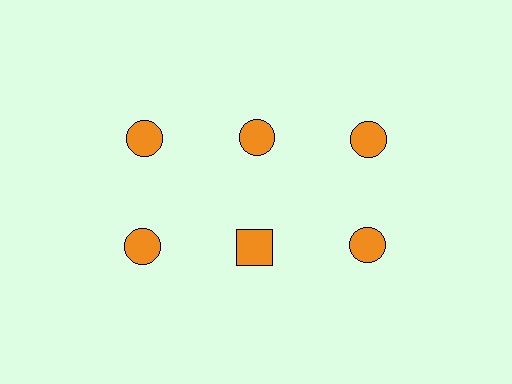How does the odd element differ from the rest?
It has a different shape: square instead of circle.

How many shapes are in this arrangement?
There are 6 shapes arranged in a grid pattern.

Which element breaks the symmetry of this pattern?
The orange square in the second row, second from left column breaks the symmetry. All other shapes are orange circles.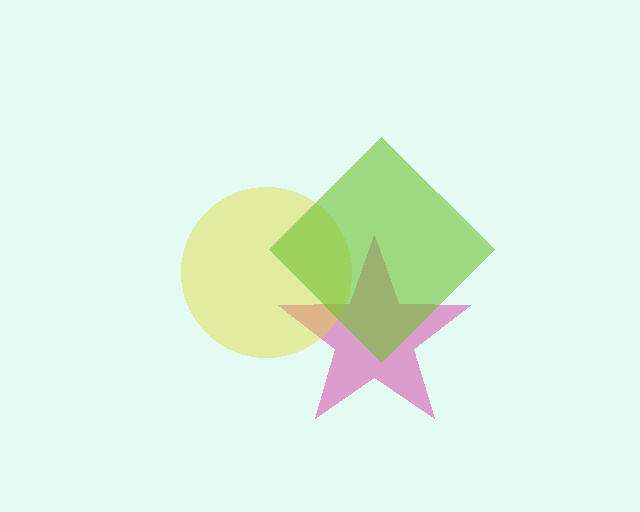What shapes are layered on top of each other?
The layered shapes are: a pink star, a yellow circle, a lime diamond.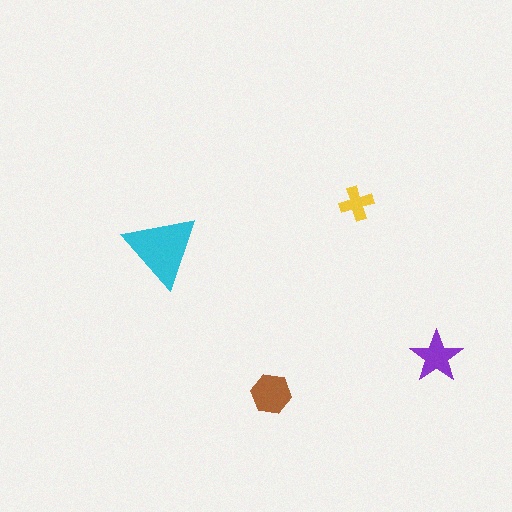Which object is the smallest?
The yellow cross.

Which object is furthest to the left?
The cyan triangle is leftmost.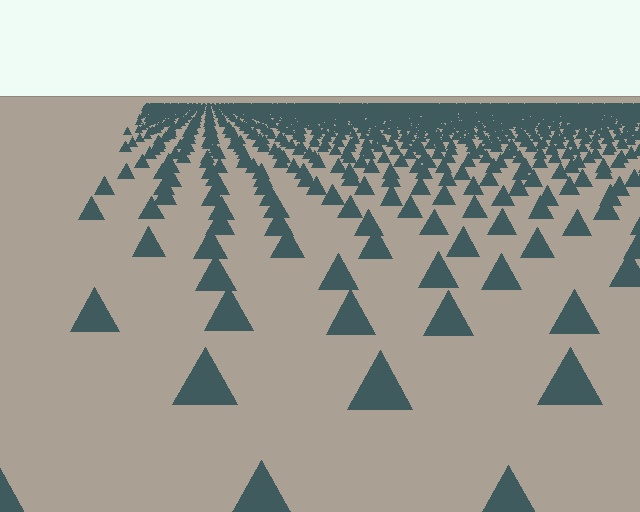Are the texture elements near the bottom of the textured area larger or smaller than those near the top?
Larger. Near the bottom, elements are closer to the viewer and appear at a bigger on-screen size.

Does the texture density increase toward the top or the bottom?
Density increases toward the top.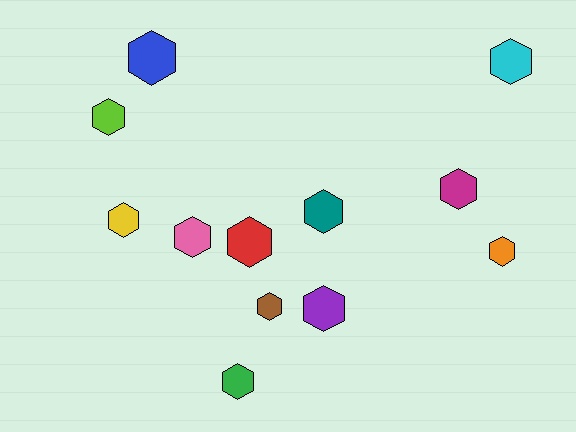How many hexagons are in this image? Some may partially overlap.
There are 12 hexagons.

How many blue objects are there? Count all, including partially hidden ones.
There is 1 blue object.